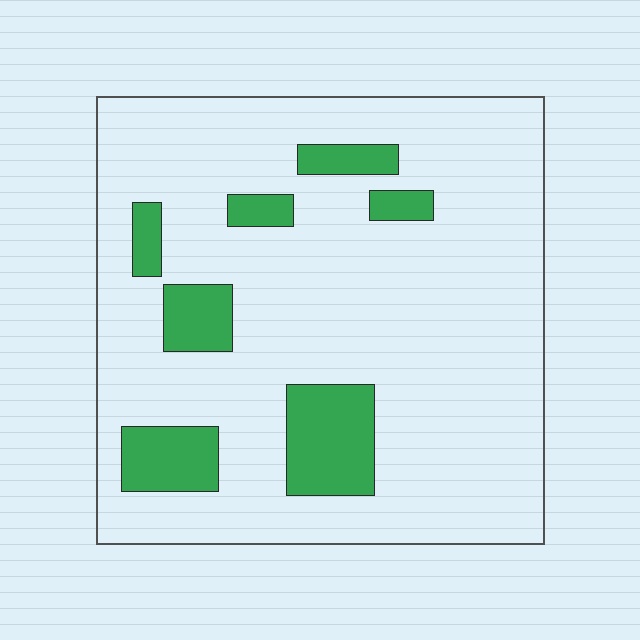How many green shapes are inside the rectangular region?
7.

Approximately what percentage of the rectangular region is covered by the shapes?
Approximately 15%.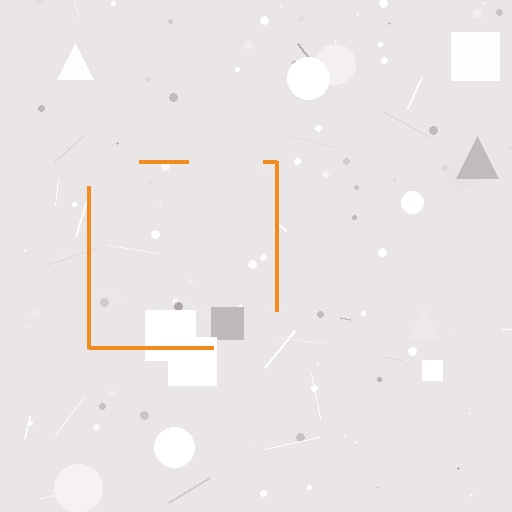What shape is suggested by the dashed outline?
The dashed outline suggests a square.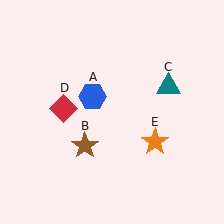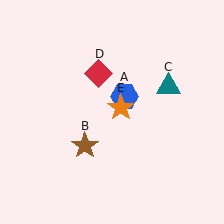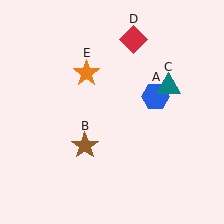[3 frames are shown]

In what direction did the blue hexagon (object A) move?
The blue hexagon (object A) moved right.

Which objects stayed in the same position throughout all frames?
Brown star (object B) and teal triangle (object C) remained stationary.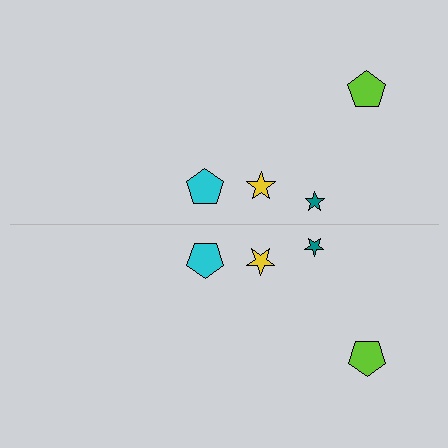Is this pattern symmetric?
Yes, this pattern has bilateral (reflection) symmetry.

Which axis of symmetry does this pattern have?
The pattern has a horizontal axis of symmetry running through the center of the image.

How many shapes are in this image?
There are 8 shapes in this image.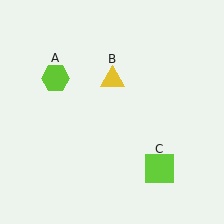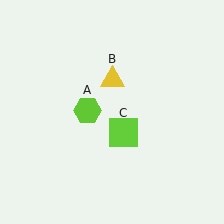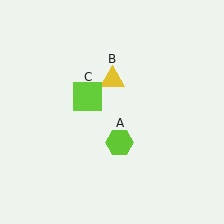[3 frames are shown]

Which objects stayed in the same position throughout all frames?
Yellow triangle (object B) remained stationary.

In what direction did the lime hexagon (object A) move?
The lime hexagon (object A) moved down and to the right.